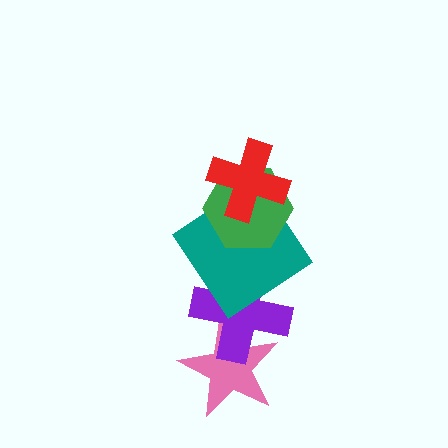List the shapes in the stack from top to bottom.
From top to bottom: the red cross, the green hexagon, the teal diamond, the purple cross, the pink star.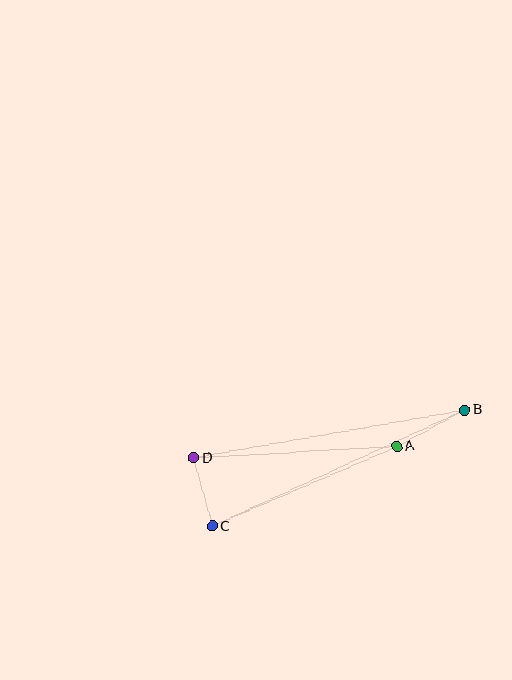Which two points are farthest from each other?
Points B and C are farthest from each other.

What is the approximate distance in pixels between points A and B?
The distance between A and B is approximately 77 pixels.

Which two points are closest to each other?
Points C and D are closest to each other.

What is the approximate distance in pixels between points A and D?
The distance between A and D is approximately 203 pixels.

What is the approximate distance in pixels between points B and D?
The distance between B and D is approximately 275 pixels.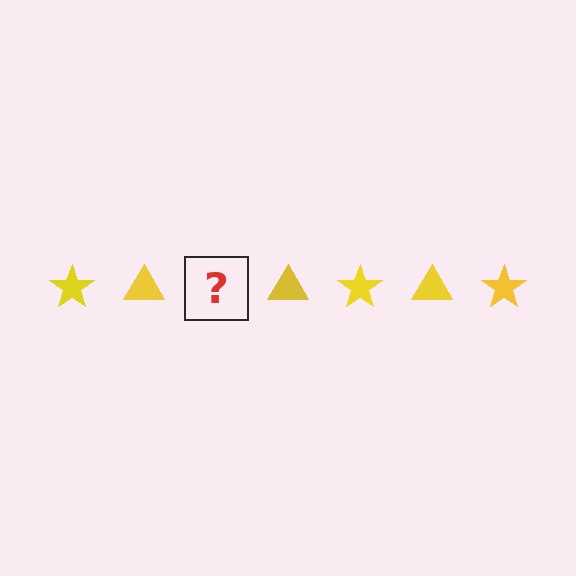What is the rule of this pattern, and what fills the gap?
The rule is that the pattern cycles through star, triangle shapes in yellow. The gap should be filled with a yellow star.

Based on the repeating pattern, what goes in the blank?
The blank should be a yellow star.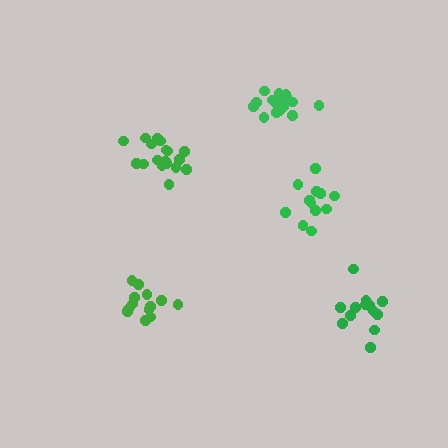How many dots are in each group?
Group 1: 13 dots, Group 2: 18 dots, Group 3: 12 dots, Group 4: 16 dots, Group 5: 13 dots (72 total).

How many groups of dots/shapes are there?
There are 5 groups.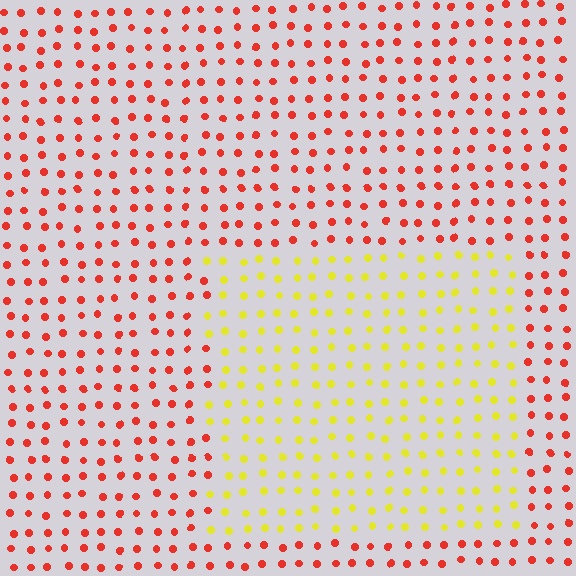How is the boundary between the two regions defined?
The boundary is defined purely by a slight shift in hue (about 60 degrees). Spacing, size, and orientation are identical on both sides.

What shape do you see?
I see a rectangle.